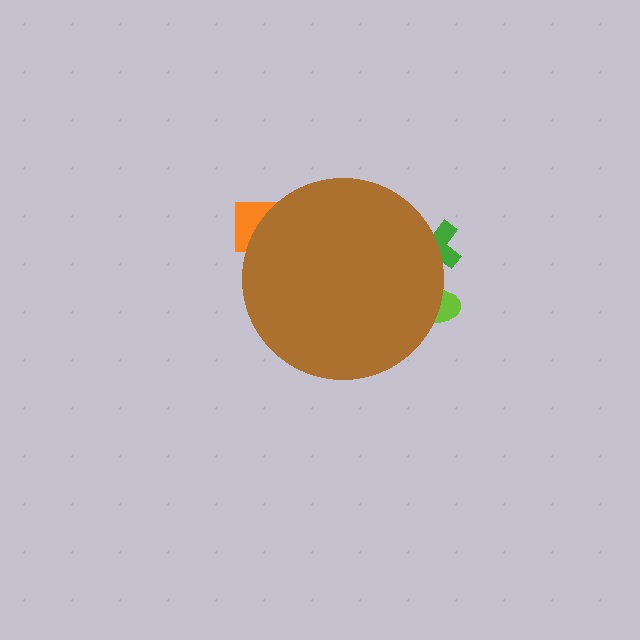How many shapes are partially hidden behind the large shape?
3 shapes are partially hidden.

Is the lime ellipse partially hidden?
Yes, the lime ellipse is partially hidden behind the brown circle.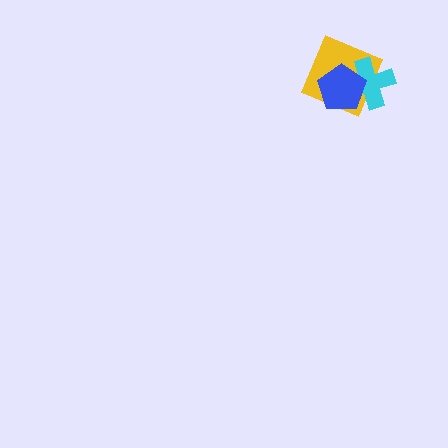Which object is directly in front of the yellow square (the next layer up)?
The cyan cross is directly in front of the yellow square.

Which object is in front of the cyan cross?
The blue pentagon is in front of the cyan cross.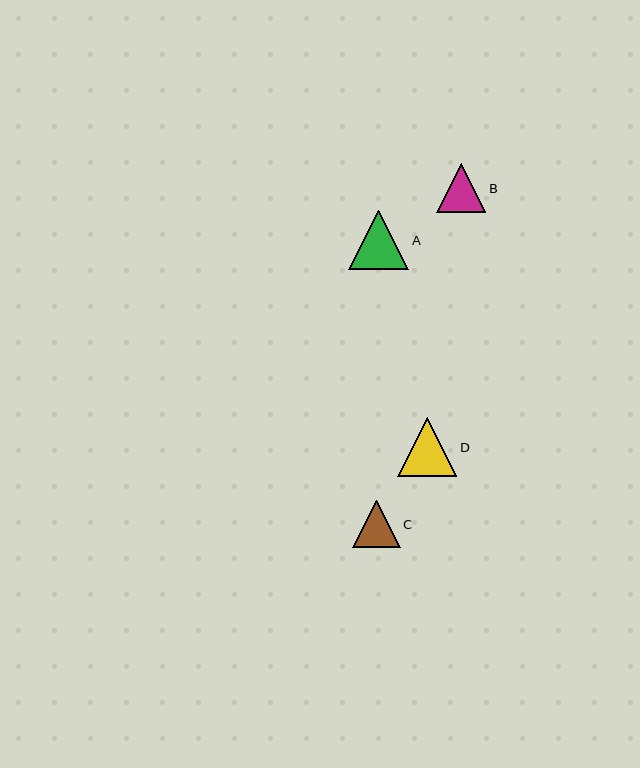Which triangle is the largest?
Triangle A is the largest with a size of approximately 60 pixels.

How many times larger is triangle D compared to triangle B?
Triangle D is approximately 1.2 times the size of triangle B.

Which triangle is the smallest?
Triangle C is the smallest with a size of approximately 47 pixels.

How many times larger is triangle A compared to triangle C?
Triangle A is approximately 1.3 times the size of triangle C.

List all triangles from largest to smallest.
From largest to smallest: A, D, B, C.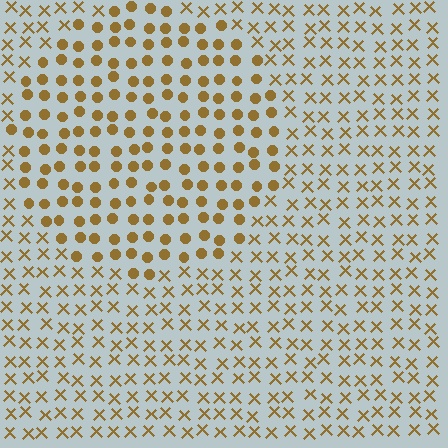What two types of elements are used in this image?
The image uses circles inside the circle region and X marks outside it.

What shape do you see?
I see a circle.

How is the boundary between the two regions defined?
The boundary is defined by a change in element shape: circles inside vs. X marks outside. All elements share the same color and spacing.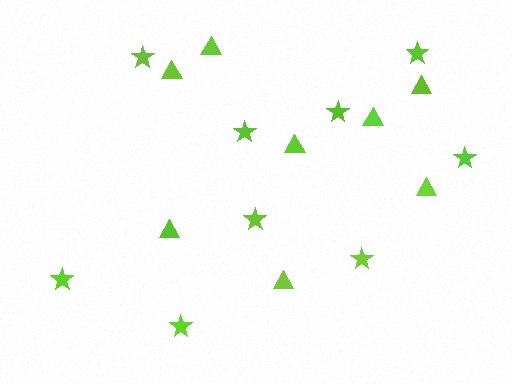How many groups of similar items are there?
There are 2 groups: one group of stars (9) and one group of triangles (8).